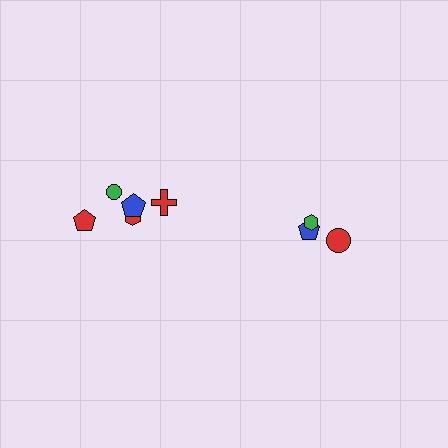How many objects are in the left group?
There are 5 objects.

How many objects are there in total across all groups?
There are 8 objects.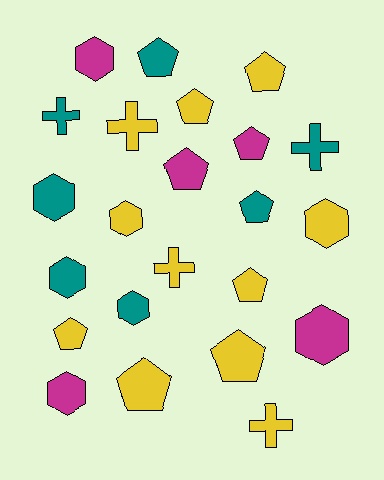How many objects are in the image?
There are 23 objects.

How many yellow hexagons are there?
There are 2 yellow hexagons.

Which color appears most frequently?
Yellow, with 11 objects.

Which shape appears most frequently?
Pentagon, with 10 objects.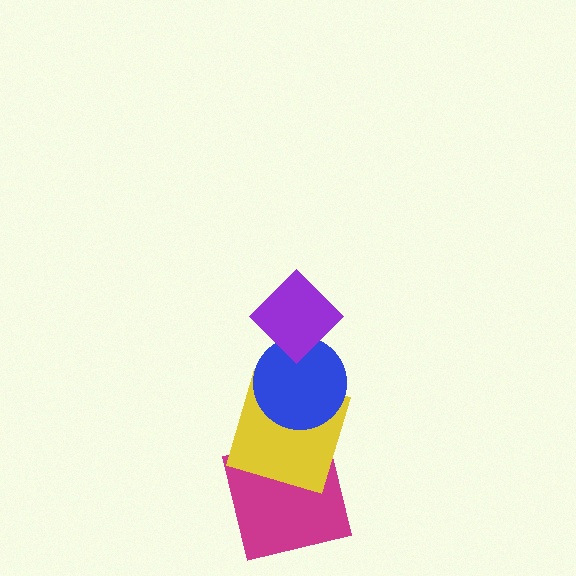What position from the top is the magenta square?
The magenta square is 4th from the top.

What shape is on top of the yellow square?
The blue circle is on top of the yellow square.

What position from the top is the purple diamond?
The purple diamond is 1st from the top.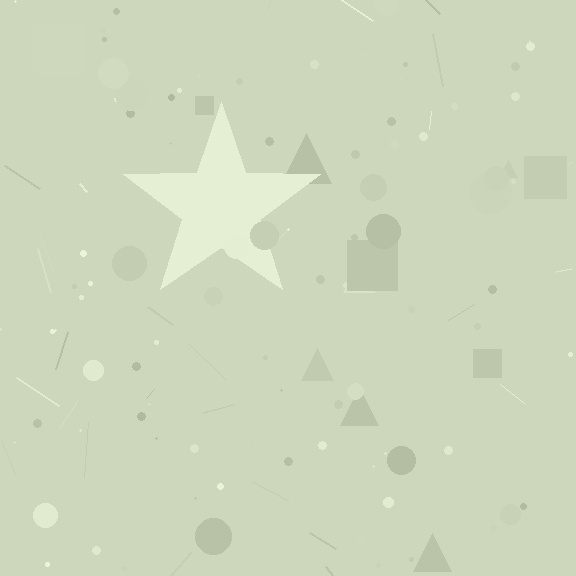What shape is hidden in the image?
A star is hidden in the image.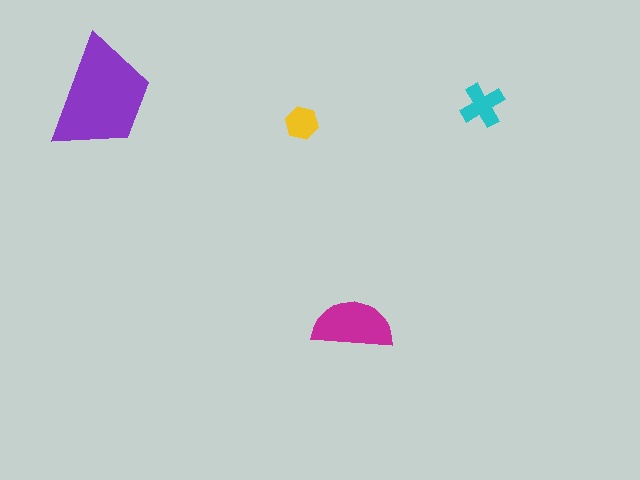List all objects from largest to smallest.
The purple trapezoid, the magenta semicircle, the cyan cross, the yellow hexagon.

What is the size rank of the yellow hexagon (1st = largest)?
4th.